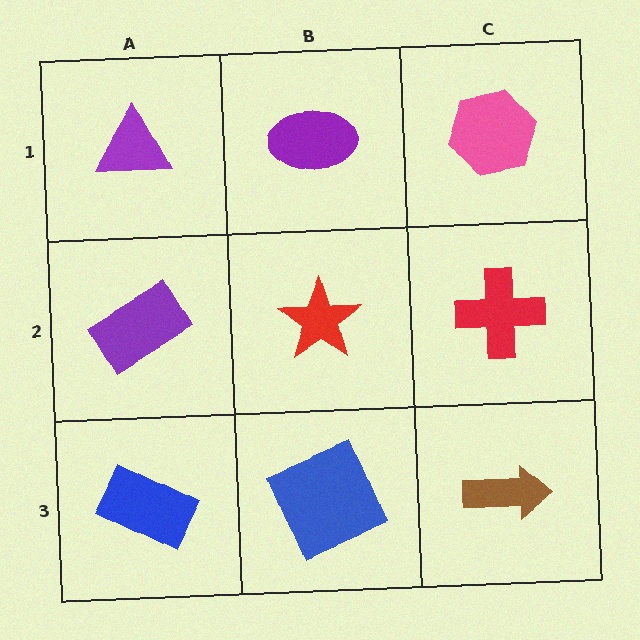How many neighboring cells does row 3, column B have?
3.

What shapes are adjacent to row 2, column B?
A purple ellipse (row 1, column B), a blue square (row 3, column B), a purple rectangle (row 2, column A), a red cross (row 2, column C).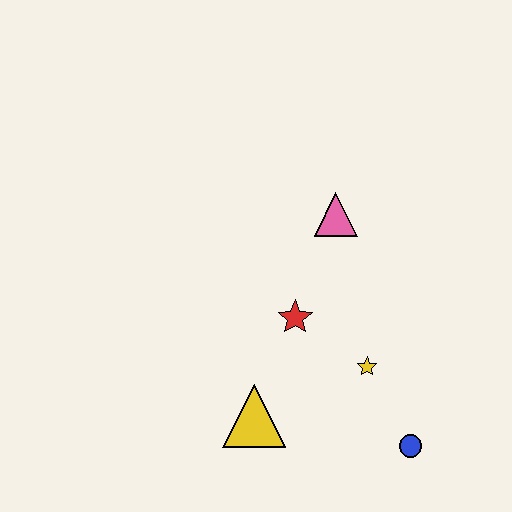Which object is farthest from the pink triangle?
The blue circle is farthest from the pink triangle.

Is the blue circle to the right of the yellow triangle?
Yes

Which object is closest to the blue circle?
The yellow star is closest to the blue circle.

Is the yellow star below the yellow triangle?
No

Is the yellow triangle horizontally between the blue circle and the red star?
No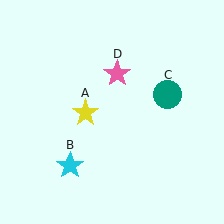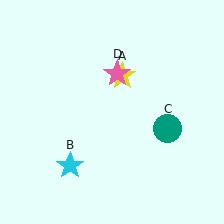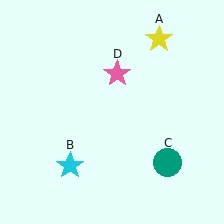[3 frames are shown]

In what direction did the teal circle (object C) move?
The teal circle (object C) moved down.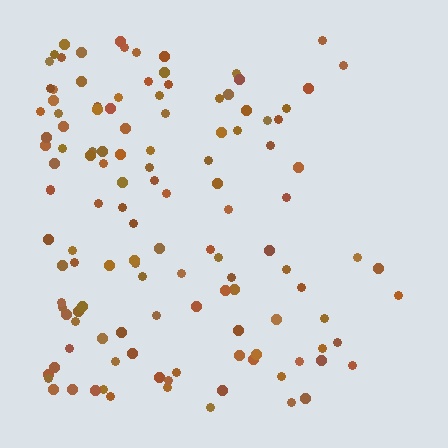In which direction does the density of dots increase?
From right to left, with the left side densest.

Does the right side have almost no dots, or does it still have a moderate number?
Still a moderate number, just noticeably fewer than the left.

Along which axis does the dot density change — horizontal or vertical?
Horizontal.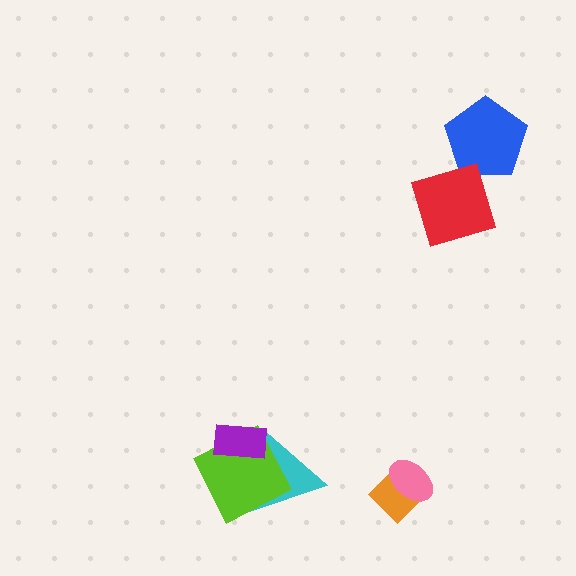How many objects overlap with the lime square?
2 objects overlap with the lime square.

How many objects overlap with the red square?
0 objects overlap with the red square.